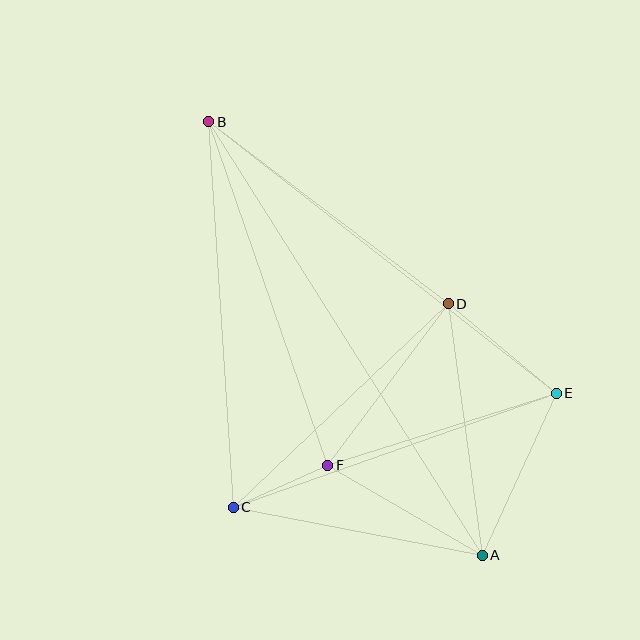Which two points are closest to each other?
Points C and F are closest to each other.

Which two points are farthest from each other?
Points A and B are farthest from each other.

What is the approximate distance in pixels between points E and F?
The distance between E and F is approximately 240 pixels.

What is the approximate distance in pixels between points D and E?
The distance between D and E is approximately 140 pixels.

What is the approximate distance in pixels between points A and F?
The distance between A and F is approximately 179 pixels.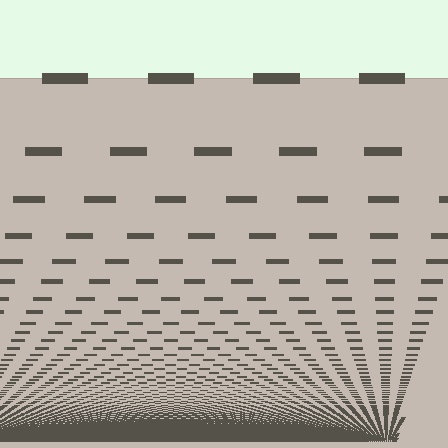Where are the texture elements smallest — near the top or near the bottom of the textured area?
Near the bottom.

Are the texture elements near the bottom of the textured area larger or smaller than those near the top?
Smaller. The gradient is inverted — elements near the bottom are smaller and denser.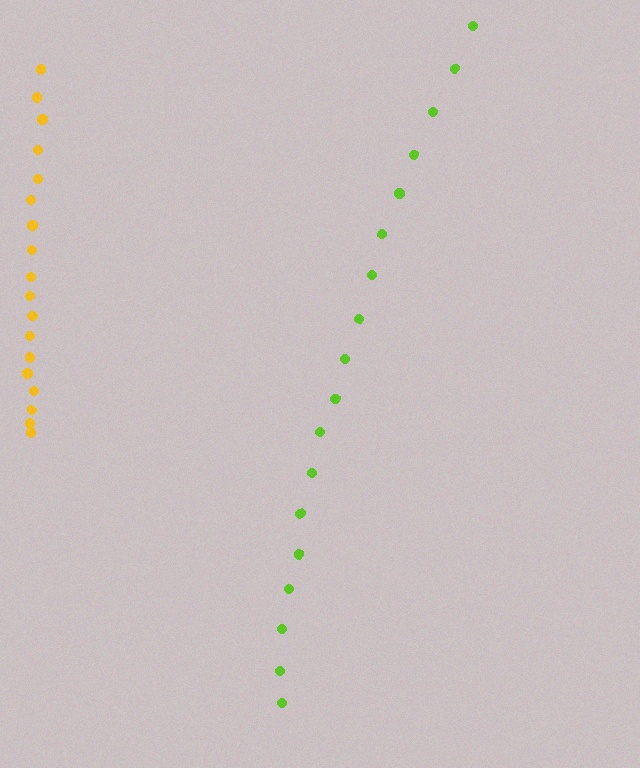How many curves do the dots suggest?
There are 2 distinct paths.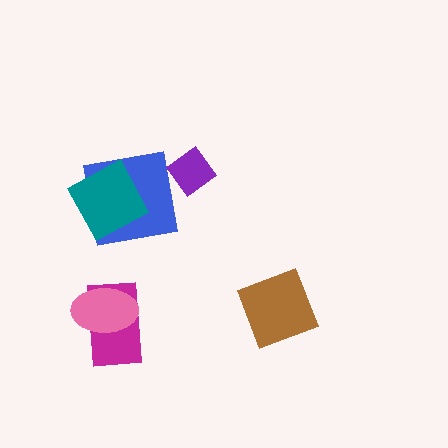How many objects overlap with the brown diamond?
0 objects overlap with the brown diamond.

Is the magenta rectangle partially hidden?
Yes, it is partially covered by another shape.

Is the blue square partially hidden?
Yes, it is partially covered by another shape.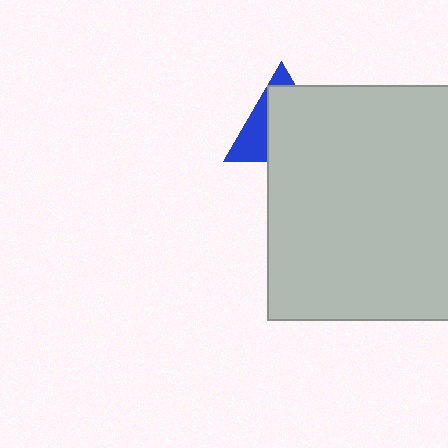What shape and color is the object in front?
The object in front is a light gray rectangle.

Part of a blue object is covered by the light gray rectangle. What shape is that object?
It is a triangle.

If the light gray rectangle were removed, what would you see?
You would see the complete blue triangle.